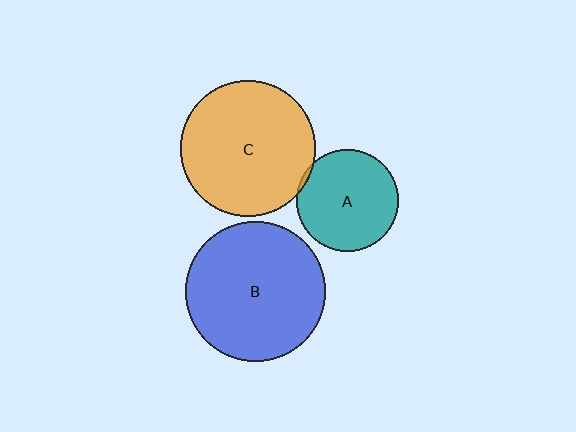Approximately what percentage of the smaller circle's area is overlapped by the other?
Approximately 5%.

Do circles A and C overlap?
Yes.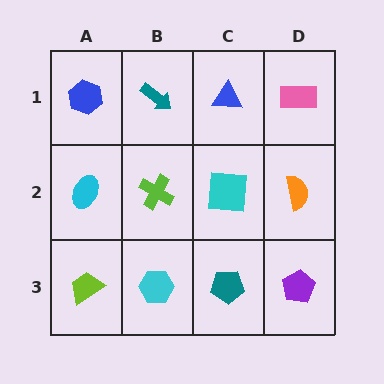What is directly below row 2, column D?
A purple pentagon.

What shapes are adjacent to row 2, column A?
A blue hexagon (row 1, column A), a lime trapezoid (row 3, column A), a lime cross (row 2, column B).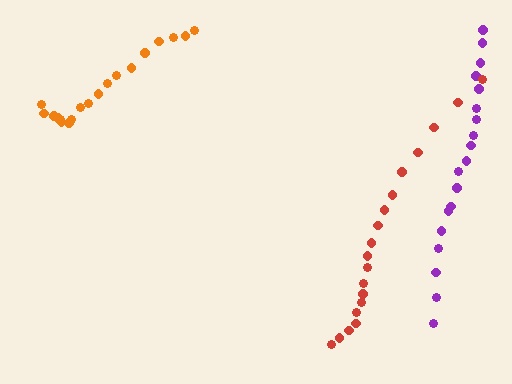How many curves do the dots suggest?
There are 3 distinct paths.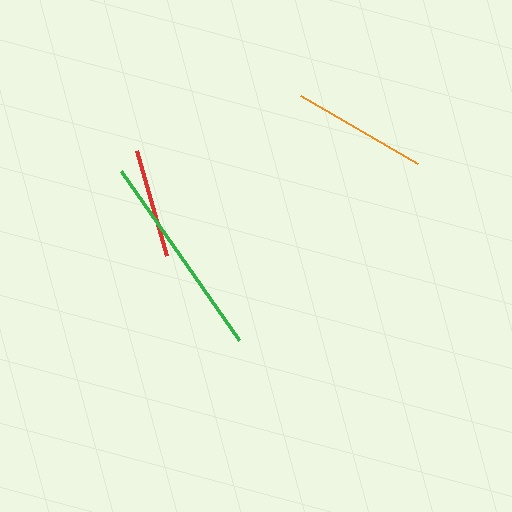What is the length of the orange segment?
The orange segment is approximately 136 pixels long.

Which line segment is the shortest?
The red line is the shortest at approximately 109 pixels.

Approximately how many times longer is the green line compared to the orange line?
The green line is approximately 1.5 times the length of the orange line.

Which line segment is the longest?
The green line is the longest at approximately 206 pixels.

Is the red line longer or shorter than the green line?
The green line is longer than the red line.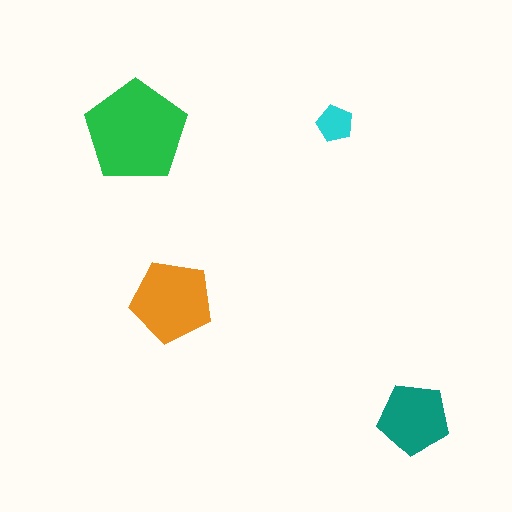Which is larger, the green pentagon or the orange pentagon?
The green one.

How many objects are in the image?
There are 4 objects in the image.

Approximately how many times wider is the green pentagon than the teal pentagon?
About 1.5 times wider.